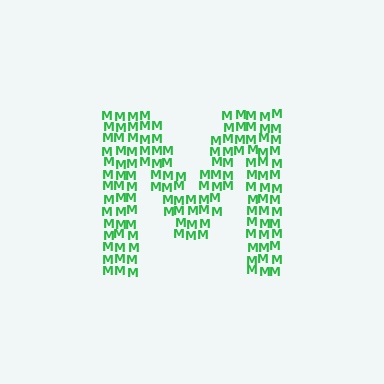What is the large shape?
The large shape is the letter M.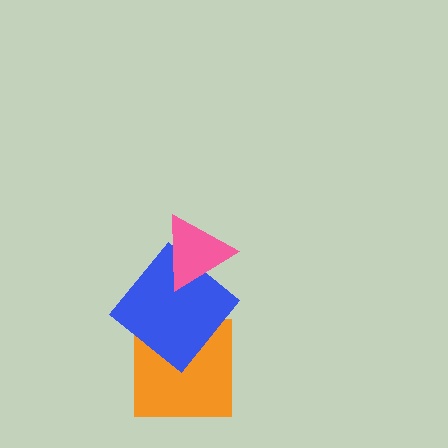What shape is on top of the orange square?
The blue diamond is on top of the orange square.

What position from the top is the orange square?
The orange square is 3rd from the top.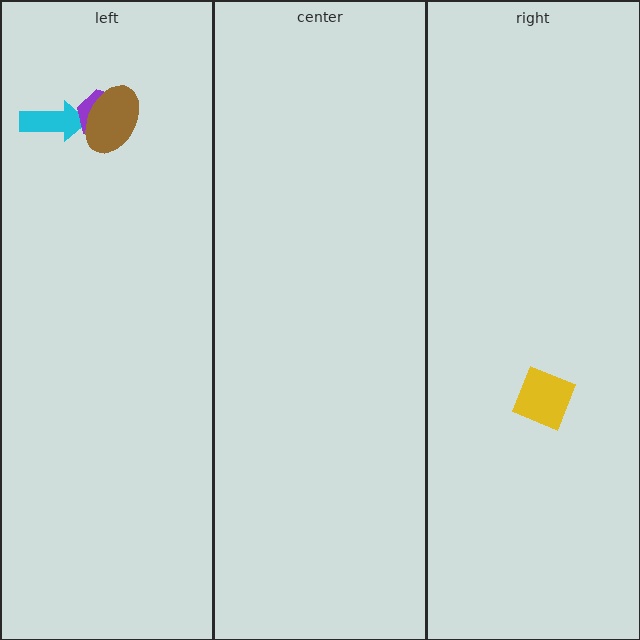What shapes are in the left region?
The cyan arrow, the purple hexagon, the brown ellipse.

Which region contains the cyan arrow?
The left region.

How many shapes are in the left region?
3.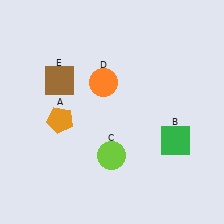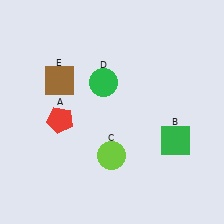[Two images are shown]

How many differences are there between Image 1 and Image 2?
There are 2 differences between the two images.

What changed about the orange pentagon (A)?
In Image 1, A is orange. In Image 2, it changed to red.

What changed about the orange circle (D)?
In Image 1, D is orange. In Image 2, it changed to green.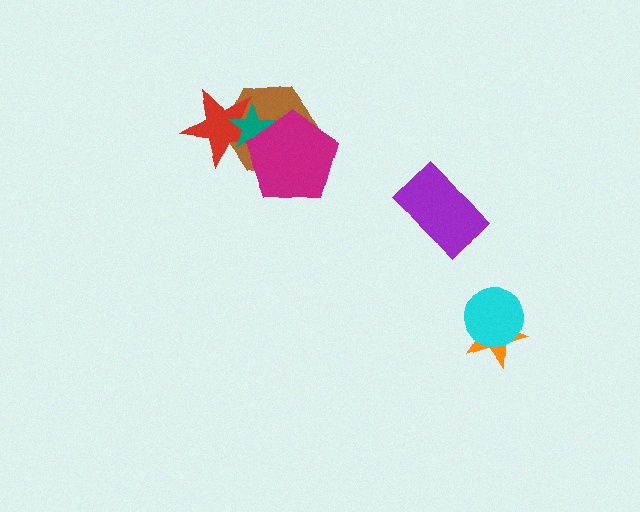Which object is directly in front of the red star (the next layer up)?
The teal star is directly in front of the red star.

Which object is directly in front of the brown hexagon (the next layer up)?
The red star is directly in front of the brown hexagon.